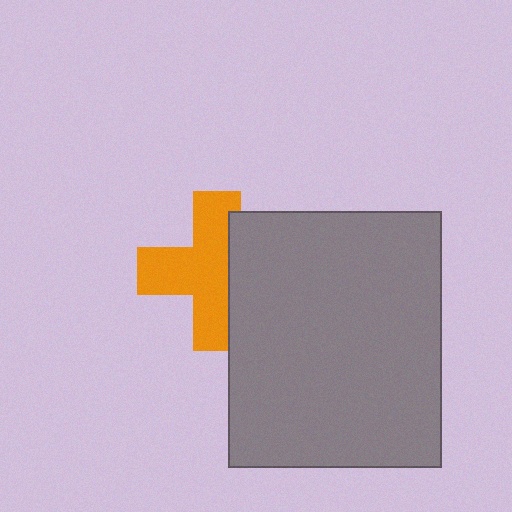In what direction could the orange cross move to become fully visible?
The orange cross could move left. That would shift it out from behind the gray rectangle entirely.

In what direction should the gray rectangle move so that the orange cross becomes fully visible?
The gray rectangle should move right. That is the shortest direction to clear the overlap and leave the orange cross fully visible.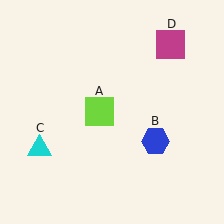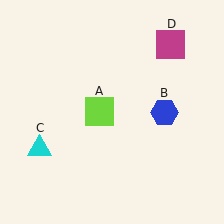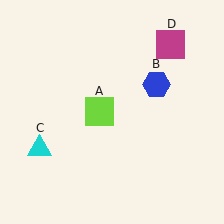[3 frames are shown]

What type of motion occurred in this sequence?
The blue hexagon (object B) rotated counterclockwise around the center of the scene.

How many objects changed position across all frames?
1 object changed position: blue hexagon (object B).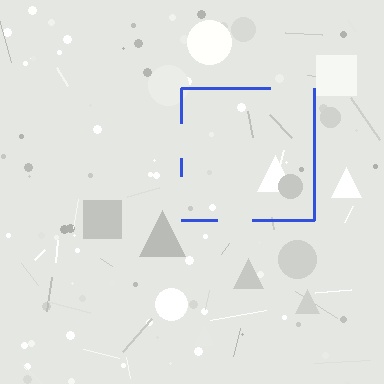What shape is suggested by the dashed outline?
The dashed outline suggests a square.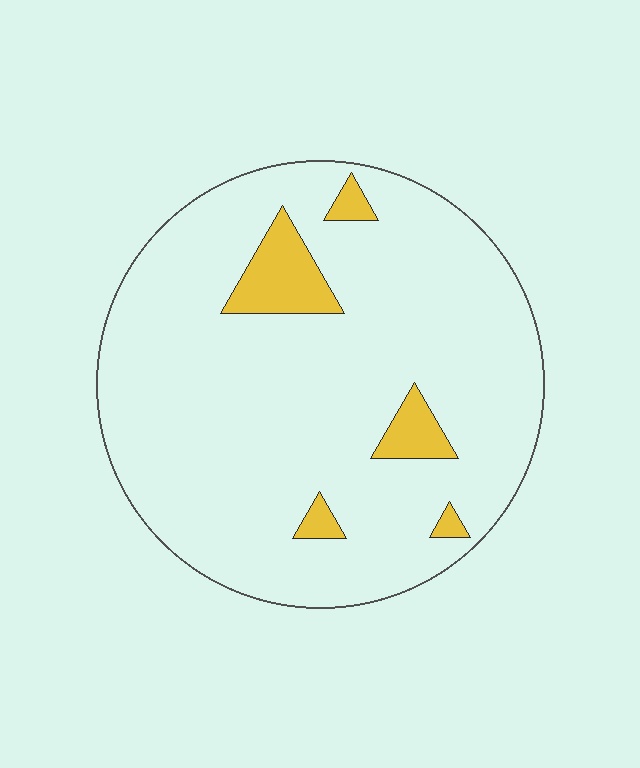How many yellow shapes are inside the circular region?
5.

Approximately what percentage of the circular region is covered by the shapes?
Approximately 10%.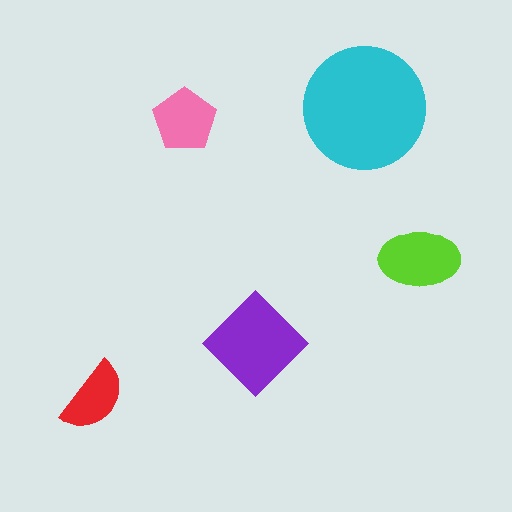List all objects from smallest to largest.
The red semicircle, the pink pentagon, the lime ellipse, the purple diamond, the cyan circle.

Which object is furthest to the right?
The lime ellipse is rightmost.